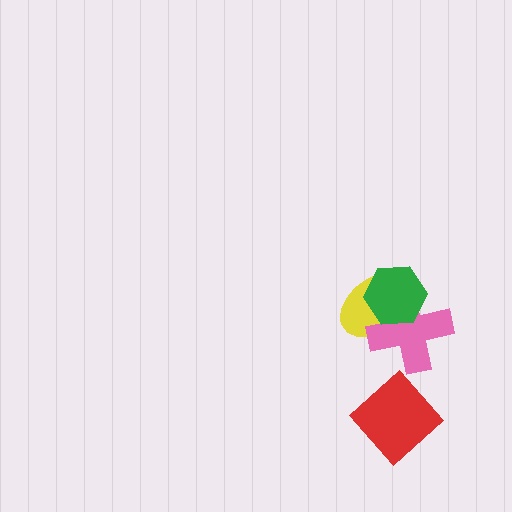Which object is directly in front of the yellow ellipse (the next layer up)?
The pink cross is directly in front of the yellow ellipse.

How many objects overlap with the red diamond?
0 objects overlap with the red diamond.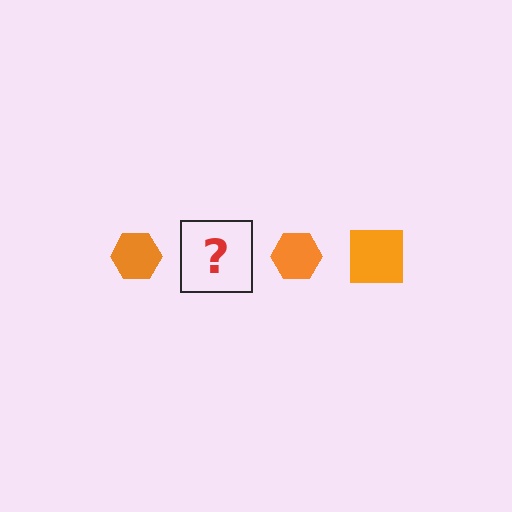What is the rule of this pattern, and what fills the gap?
The rule is that the pattern cycles through hexagon, square shapes in orange. The gap should be filled with an orange square.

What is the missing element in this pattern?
The missing element is an orange square.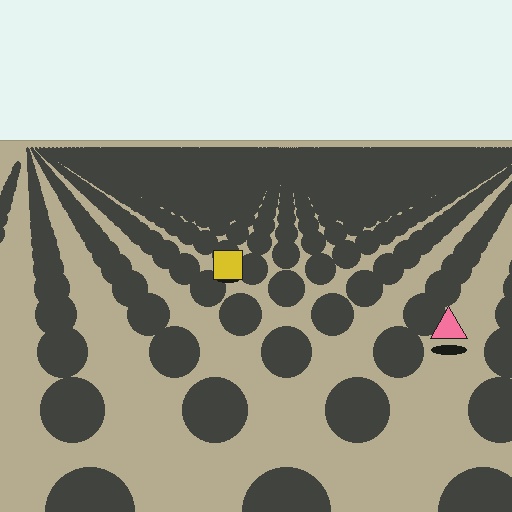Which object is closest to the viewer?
The pink triangle is closest. The texture marks near it are larger and more spread out.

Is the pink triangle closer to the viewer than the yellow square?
Yes. The pink triangle is closer — you can tell from the texture gradient: the ground texture is coarser near it.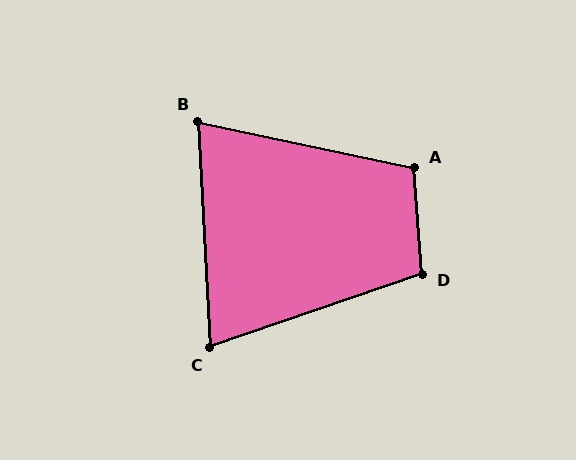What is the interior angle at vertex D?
Approximately 105 degrees (obtuse).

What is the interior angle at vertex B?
Approximately 75 degrees (acute).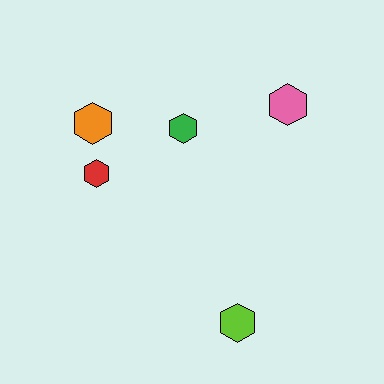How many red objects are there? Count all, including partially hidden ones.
There is 1 red object.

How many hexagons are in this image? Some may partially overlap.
There are 5 hexagons.